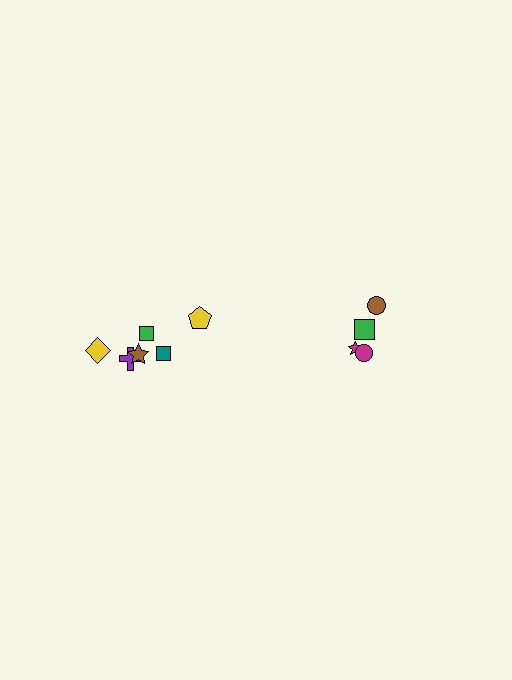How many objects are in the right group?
There are 4 objects.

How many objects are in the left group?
There are 6 objects.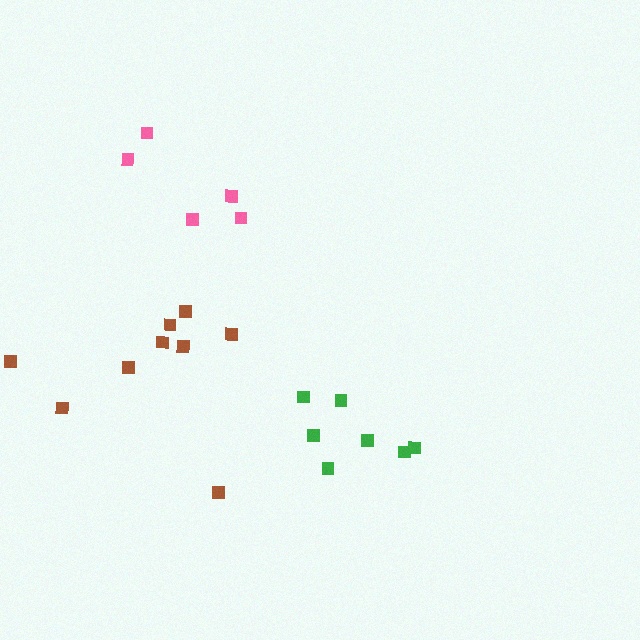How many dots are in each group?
Group 1: 7 dots, Group 2: 9 dots, Group 3: 5 dots (21 total).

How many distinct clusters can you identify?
There are 3 distinct clusters.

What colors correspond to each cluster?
The clusters are colored: green, brown, pink.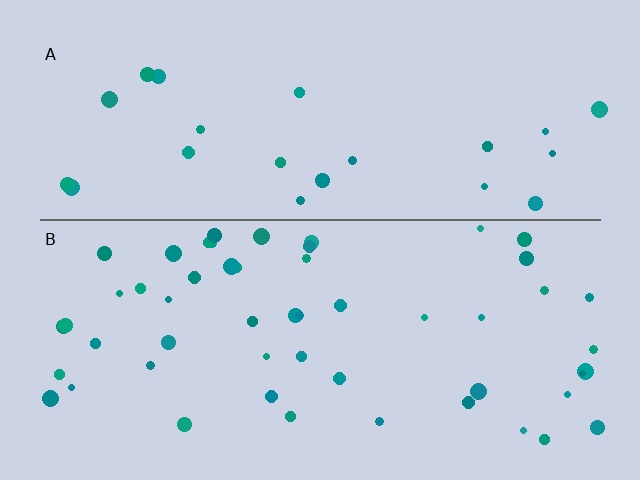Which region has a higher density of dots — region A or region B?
B (the bottom).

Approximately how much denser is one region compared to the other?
Approximately 2.3× — region B over region A.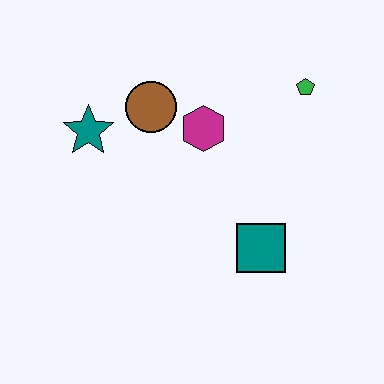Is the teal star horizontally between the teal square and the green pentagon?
No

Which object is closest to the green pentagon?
The magenta hexagon is closest to the green pentagon.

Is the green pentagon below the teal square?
No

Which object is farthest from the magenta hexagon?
The teal square is farthest from the magenta hexagon.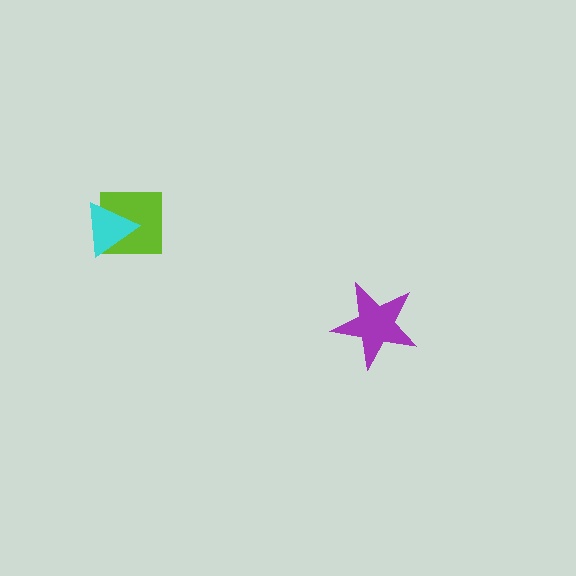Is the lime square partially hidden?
Yes, it is partially covered by another shape.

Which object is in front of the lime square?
The cyan triangle is in front of the lime square.